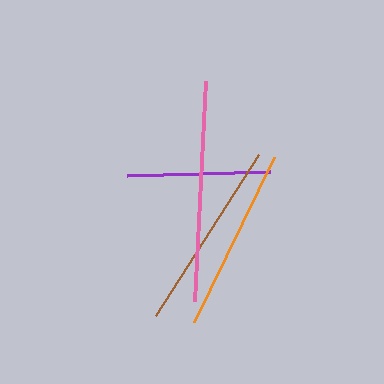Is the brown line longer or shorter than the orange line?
The brown line is longer than the orange line.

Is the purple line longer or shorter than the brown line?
The brown line is longer than the purple line.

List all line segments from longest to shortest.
From longest to shortest: pink, brown, orange, purple.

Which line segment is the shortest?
The purple line is the shortest at approximately 142 pixels.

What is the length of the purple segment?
The purple segment is approximately 142 pixels long.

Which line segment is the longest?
The pink line is the longest at approximately 220 pixels.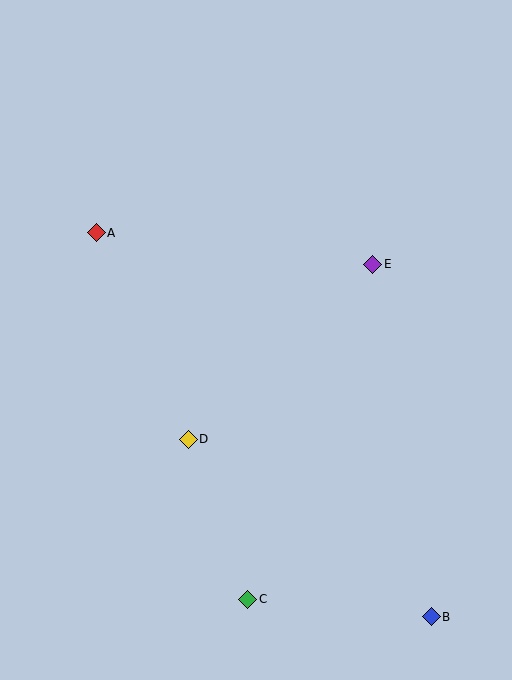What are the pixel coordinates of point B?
Point B is at (431, 617).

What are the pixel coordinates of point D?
Point D is at (188, 439).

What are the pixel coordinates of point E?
Point E is at (373, 264).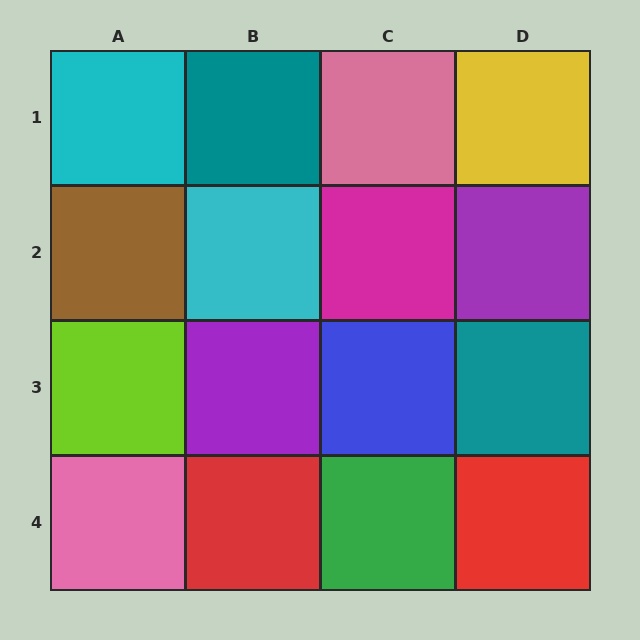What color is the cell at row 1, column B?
Teal.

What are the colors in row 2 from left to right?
Brown, cyan, magenta, purple.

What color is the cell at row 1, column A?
Cyan.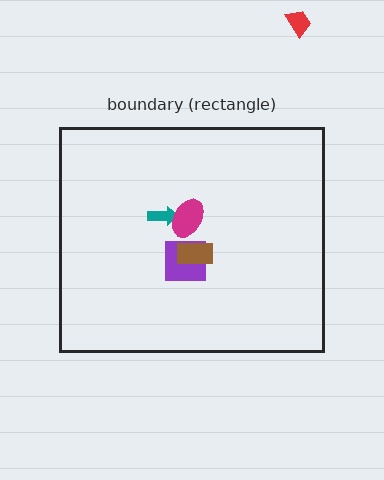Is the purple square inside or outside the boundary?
Inside.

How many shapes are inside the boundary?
4 inside, 1 outside.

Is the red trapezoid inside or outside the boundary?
Outside.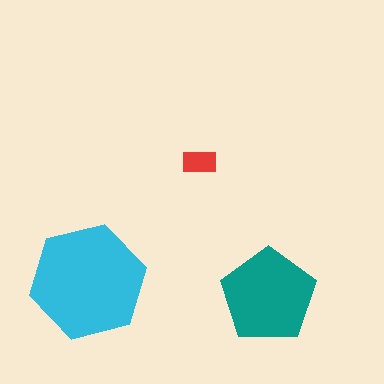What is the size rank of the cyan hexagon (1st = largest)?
1st.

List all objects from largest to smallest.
The cyan hexagon, the teal pentagon, the red rectangle.